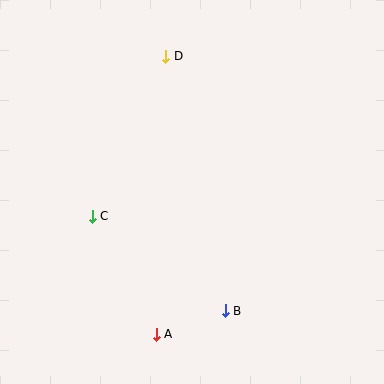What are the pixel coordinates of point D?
Point D is at (166, 56).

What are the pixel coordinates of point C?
Point C is at (92, 216).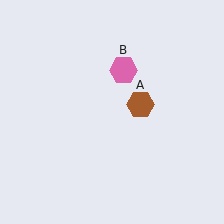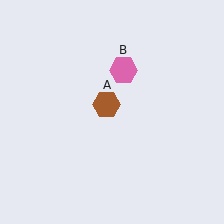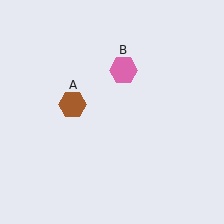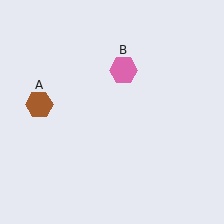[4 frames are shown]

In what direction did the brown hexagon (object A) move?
The brown hexagon (object A) moved left.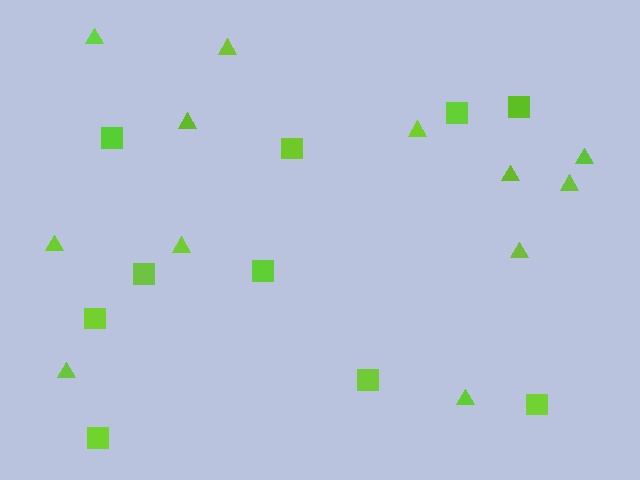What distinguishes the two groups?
There are 2 groups: one group of triangles (12) and one group of squares (10).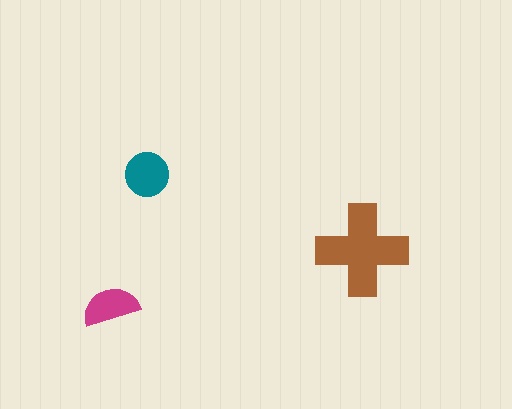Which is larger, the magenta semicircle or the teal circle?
The teal circle.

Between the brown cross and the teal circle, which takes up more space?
The brown cross.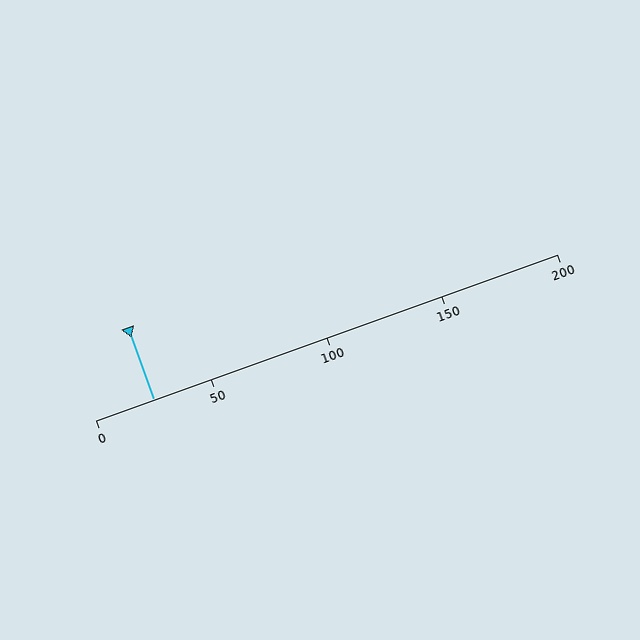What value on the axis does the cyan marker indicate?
The marker indicates approximately 25.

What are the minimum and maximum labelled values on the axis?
The axis runs from 0 to 200.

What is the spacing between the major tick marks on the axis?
The major ticks are spaced 50 apart.